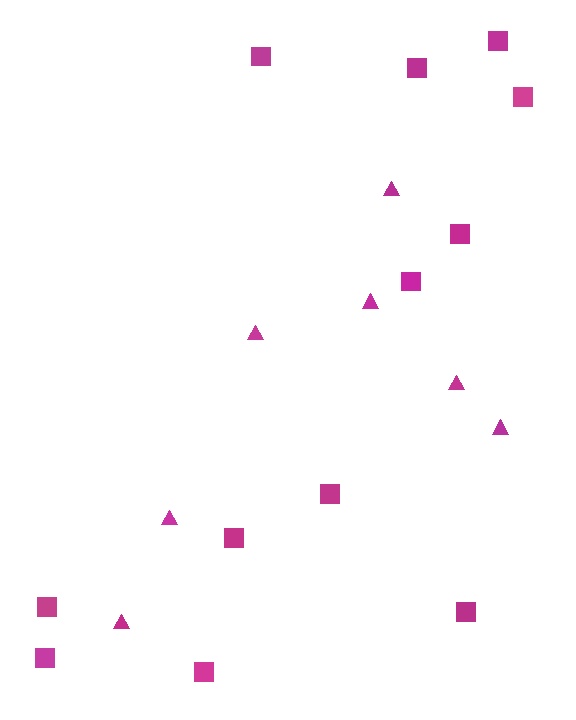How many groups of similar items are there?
There are 2 groups: one group of squares (12) and one group of triangles (7).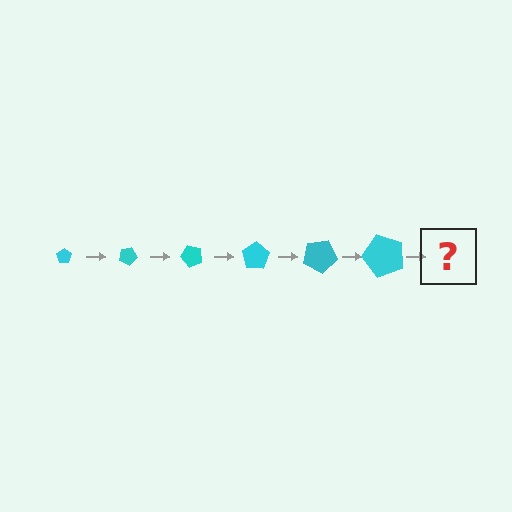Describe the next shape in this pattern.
It should be a pentagon, larger than the previous one and rotated 150 degrees from the start.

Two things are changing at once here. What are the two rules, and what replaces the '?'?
The two rules are that the pentagon grows larger each step and it rotates 25 degrees each step. The '?' should be a pentagon, larger than the previous one and rotated 150 degrees from the start.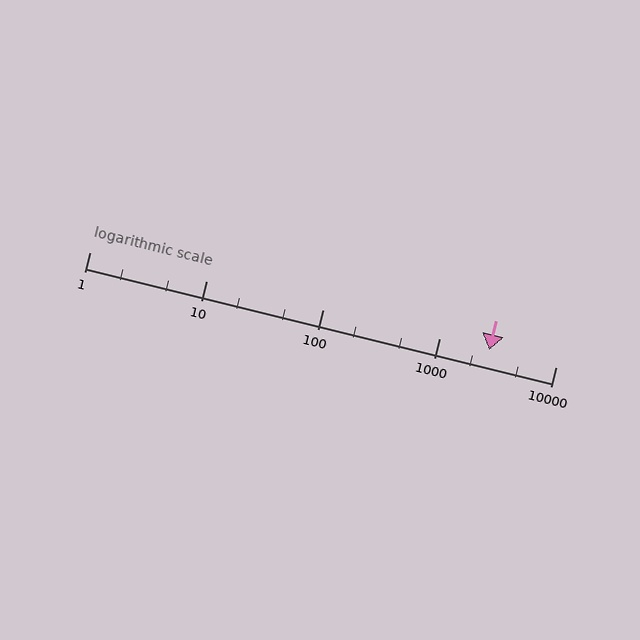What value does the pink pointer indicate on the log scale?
The pointer indicates approximately 2700.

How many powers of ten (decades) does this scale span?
The scale spans 4 decades, from 1 to 10000.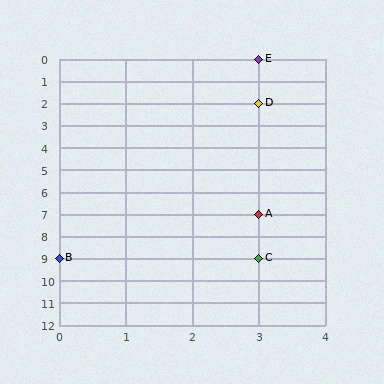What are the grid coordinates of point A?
Point A is at grid coordinates (3, 7).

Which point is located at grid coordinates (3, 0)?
Point E is at (3, 0).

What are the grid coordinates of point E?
Point E is at grid coordinates (3, 0).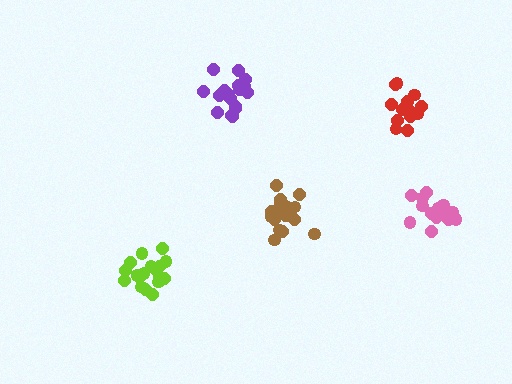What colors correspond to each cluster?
The clusters are colored: purple, brown, lime, pink, red.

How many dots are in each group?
Group 1: 18 dots, Group 2: 19 dots, Group 3: 18 dots, Group 4: 15 dots, Group 5: 13 dots (83 total).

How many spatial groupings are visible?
There are 5 spatial groupings.